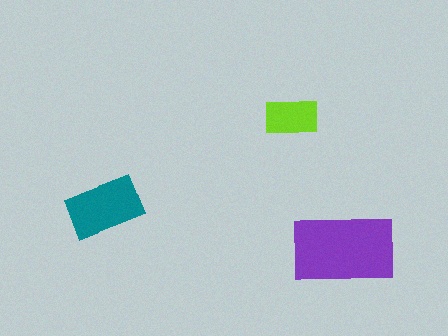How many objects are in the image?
There are 3 objects in the image.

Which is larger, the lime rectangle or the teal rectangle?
The teal one.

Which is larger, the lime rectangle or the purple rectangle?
The purple one.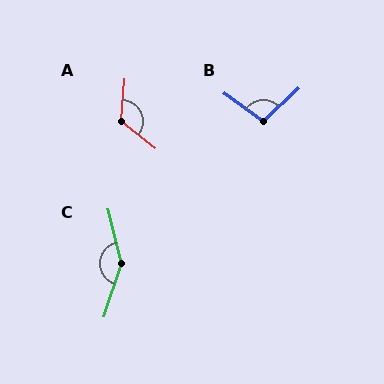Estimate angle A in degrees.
Approximately 125 degrees.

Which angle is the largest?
C, at approximately 148 degrees.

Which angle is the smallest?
B, at approximately 101 degrees.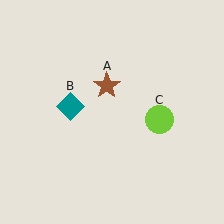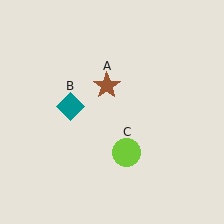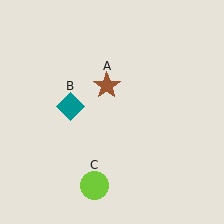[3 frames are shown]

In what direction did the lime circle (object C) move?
The lime circle (object C) moved down and to the left.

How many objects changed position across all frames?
1 object changed position: lime circle (object C).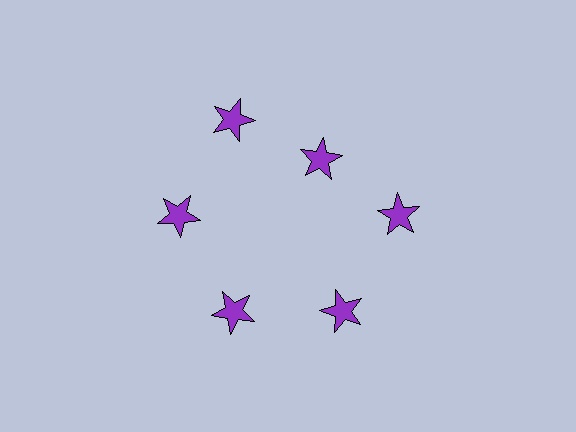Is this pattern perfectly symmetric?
No. The 6 purple stars are arranged in a ring, but one element near the 1 o'clock position is pulled inward toward the center, breaking the 6-fold rotational symmetry.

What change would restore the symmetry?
The symmetry would be restored by moving it outward, back onto the ring so that all 6 stars sit at equal angles and equal distance from the center.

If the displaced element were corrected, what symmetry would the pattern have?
It would have 6-fold rotational symmetry — the pattern would map onto itself every 60 degrees.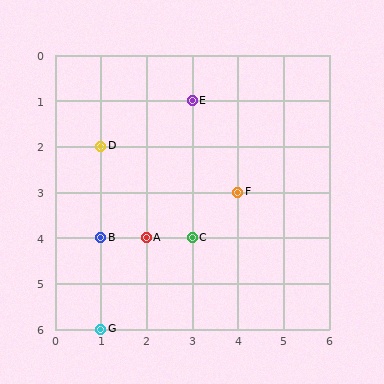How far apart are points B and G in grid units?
Points B and G are 2 rows apart.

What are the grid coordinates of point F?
Point F is at grid coordinates (4, 3).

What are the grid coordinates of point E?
Point E is at grid coordinates (3, 1).